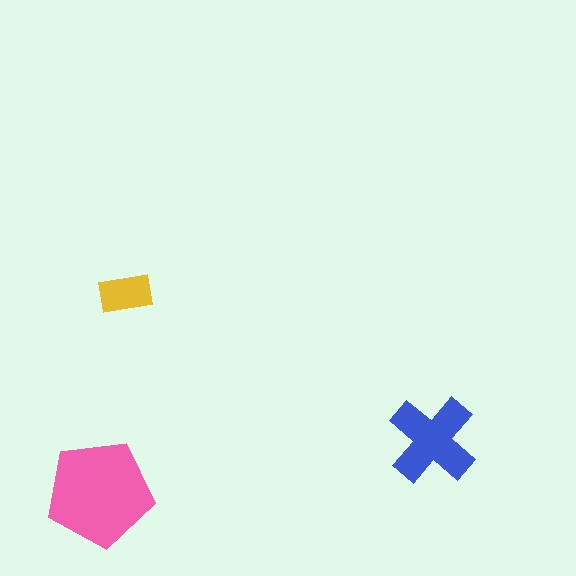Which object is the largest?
The pink pentagon.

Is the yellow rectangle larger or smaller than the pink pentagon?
Smaller.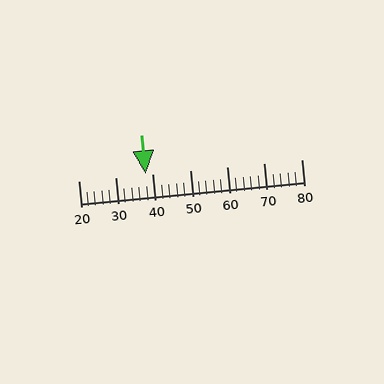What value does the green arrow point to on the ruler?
The green arrow points to approximately 38.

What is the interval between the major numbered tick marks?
The major tick marks are spaced 10 units apart.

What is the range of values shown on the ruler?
The ruler shows values from 20 to 80.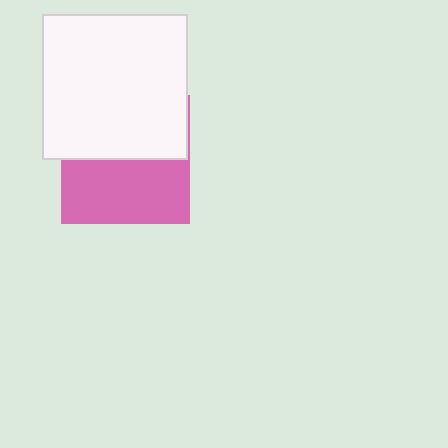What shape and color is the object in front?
The object in front is a white square.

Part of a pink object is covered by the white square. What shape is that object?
It is a square.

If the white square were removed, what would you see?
You would see the complete pink square.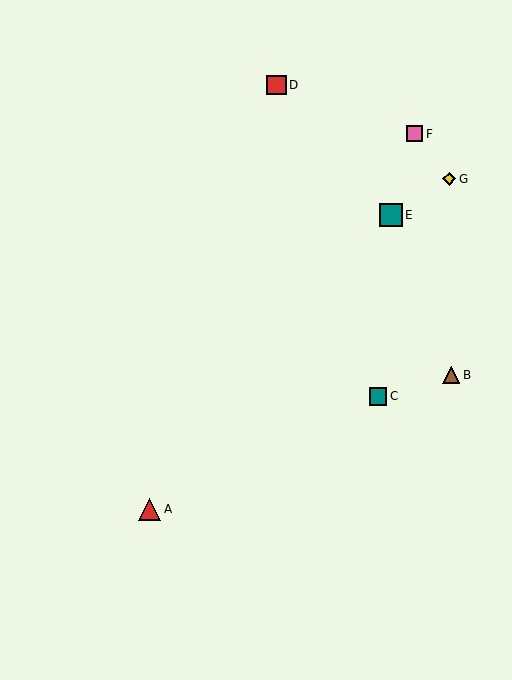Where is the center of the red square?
The center of the red square is at (276, 85).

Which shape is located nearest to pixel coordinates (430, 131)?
The pink square (labeled F) at (415, 134) is nearest to that location.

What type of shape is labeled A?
Shape A is a red triangle.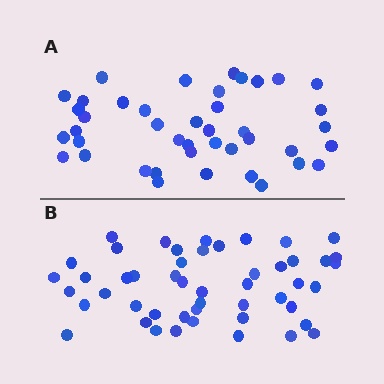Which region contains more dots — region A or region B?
Region B (the bottom region) has more dots.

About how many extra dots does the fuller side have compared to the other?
Region B has roughly 8 or so more dots than region A.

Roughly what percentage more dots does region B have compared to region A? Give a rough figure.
About 15% more.